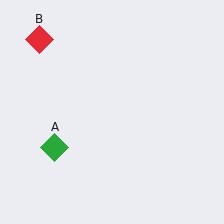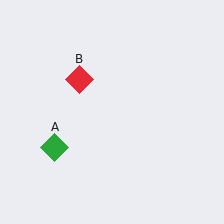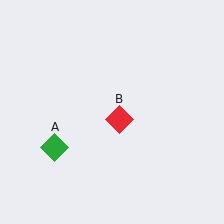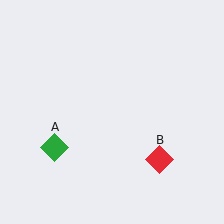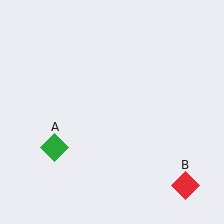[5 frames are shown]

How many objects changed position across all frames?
1 object changed position: red diamond (object B).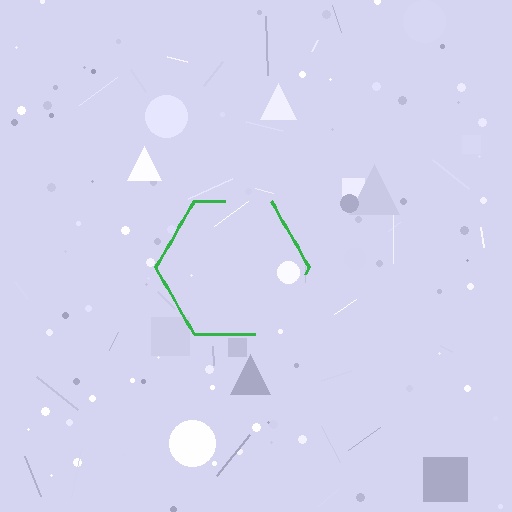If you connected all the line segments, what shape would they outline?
They would outline a hexagon.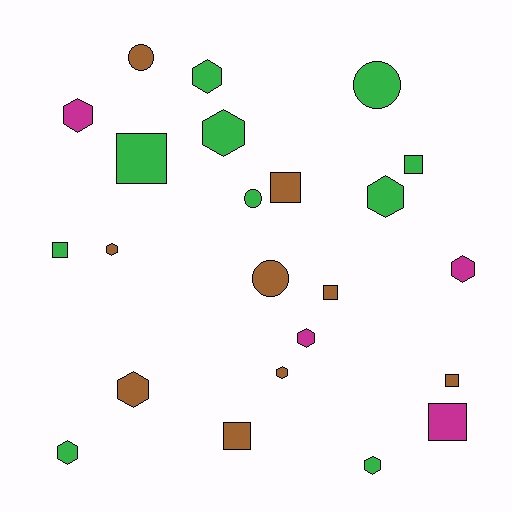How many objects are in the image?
There are 23 objects.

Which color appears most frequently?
Green, with 10 objects.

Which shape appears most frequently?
Hexagon, with 11 objects.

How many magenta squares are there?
There is 1 magenta square.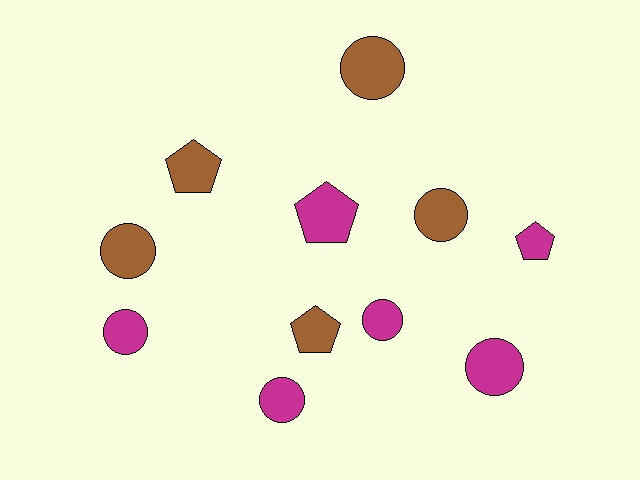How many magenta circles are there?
There are 4 magenta circles.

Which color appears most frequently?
Magenta, with 6 objects.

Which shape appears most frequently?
Circle, with 7 objects.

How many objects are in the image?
There are 11 objects.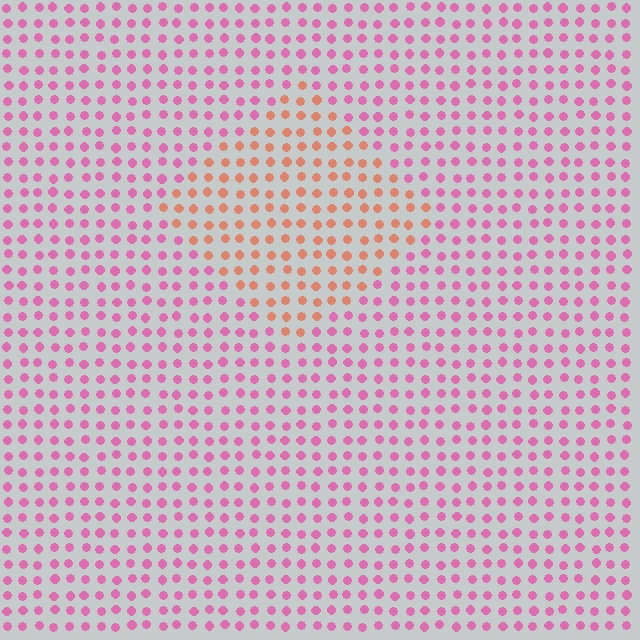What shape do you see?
I see a diamond.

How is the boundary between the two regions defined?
The boundary is defined purely by a slight shift in hue (about 48 degrees). Spacing, size, and orientation are identical on both sides.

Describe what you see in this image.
The image is filled with small pink elements in a uniform arrangement. A diamond-shaped region is visible where the elements are tinted to a slightly different hue, forming a subtle color boundary.